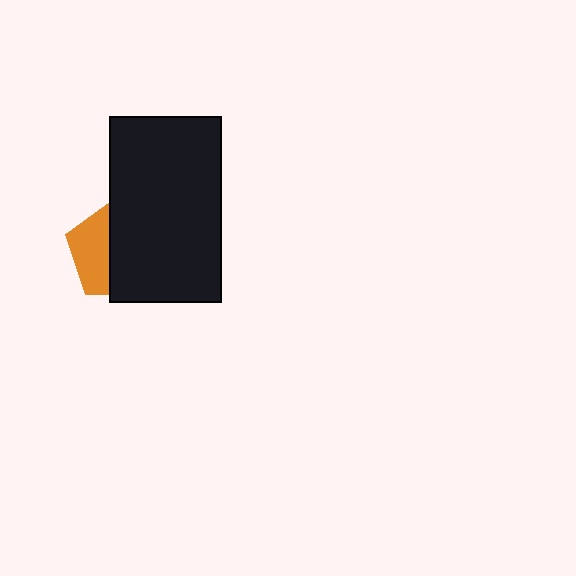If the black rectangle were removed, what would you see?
You would see the complete orange pentagon.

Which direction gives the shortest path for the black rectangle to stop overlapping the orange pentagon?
Moving right gives the shortest separation.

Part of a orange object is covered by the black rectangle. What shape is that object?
It is a pentagon.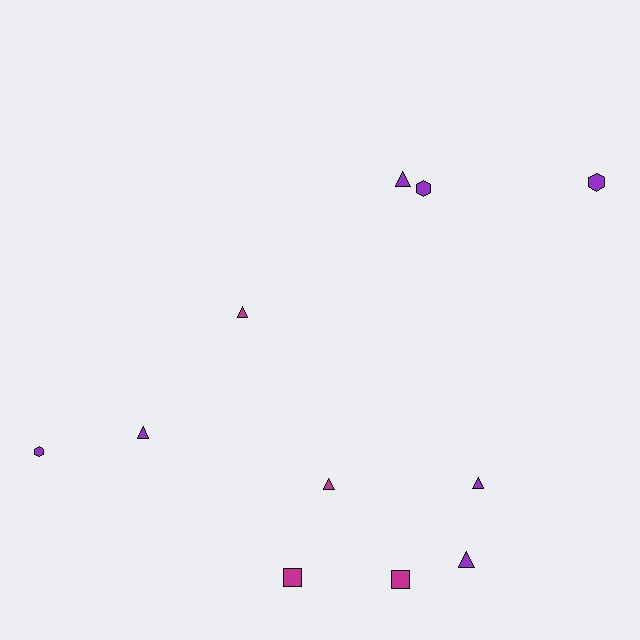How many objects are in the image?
There are 11 objects.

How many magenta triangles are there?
There are 2 magenta triangles.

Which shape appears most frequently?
Triangle, with 6 objects.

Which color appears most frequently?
Purple, with 7 objects.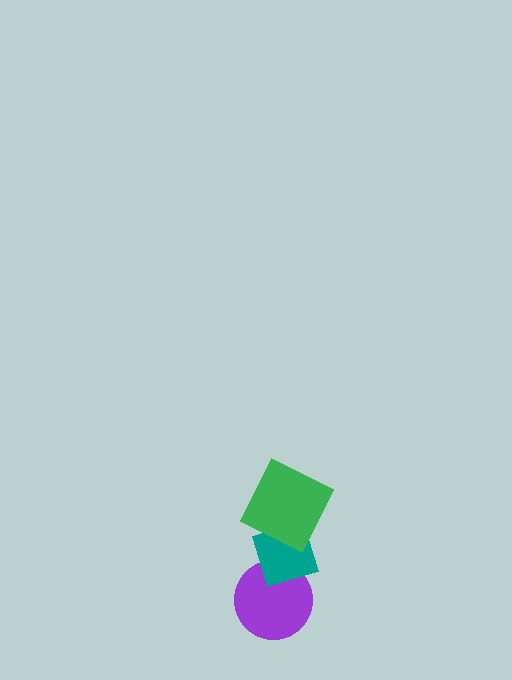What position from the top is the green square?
The green square is 1st from the top.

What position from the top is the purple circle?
The purple circle is 3rd from the top.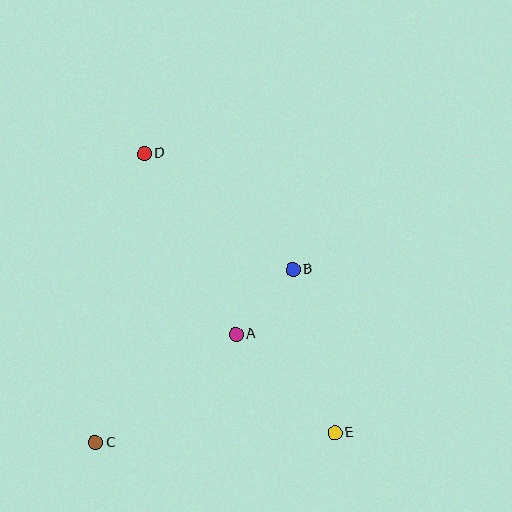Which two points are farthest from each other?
Points D and E are farthest from each other.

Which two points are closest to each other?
Points A and B are closest to each other.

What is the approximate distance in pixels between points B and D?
The distance between B and D is approximately 189 pixels.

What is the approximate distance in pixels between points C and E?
The distance between C and E is approximately 239 pixels.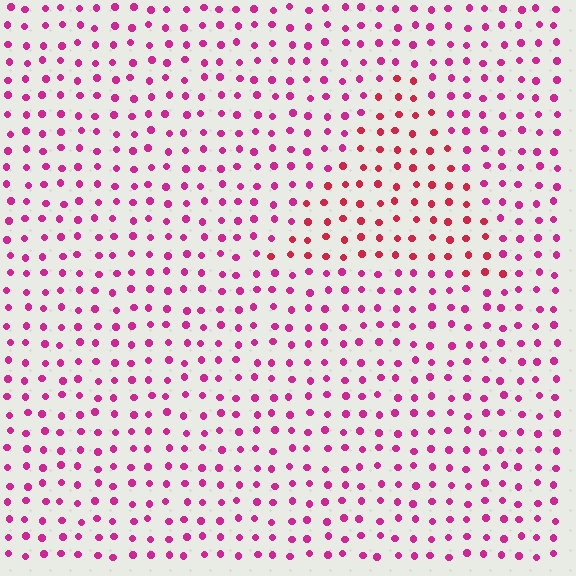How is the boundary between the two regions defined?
The boundary is defined purely by a slight shift in hue (about 28 degrees). Spacing, size, and orientation are identical on both sides.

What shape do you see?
I see a triangle.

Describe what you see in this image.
The image is filled with small magenta elements in a uniform arrangement. A triangle-shaped region is visible where the elements are tinted to a slightly different hue, forming a subtle color boundary.